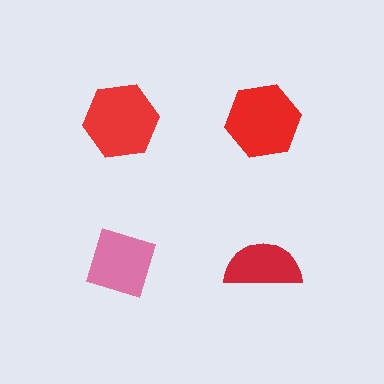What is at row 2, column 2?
A red semicircle.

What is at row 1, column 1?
A red hexagon.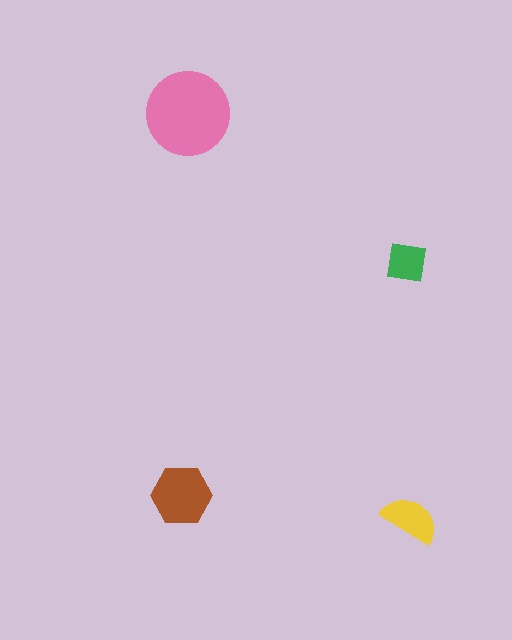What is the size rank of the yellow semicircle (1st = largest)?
3rd.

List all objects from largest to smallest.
The pink circle, the brown hexagon, the yellow semicircle, the green square.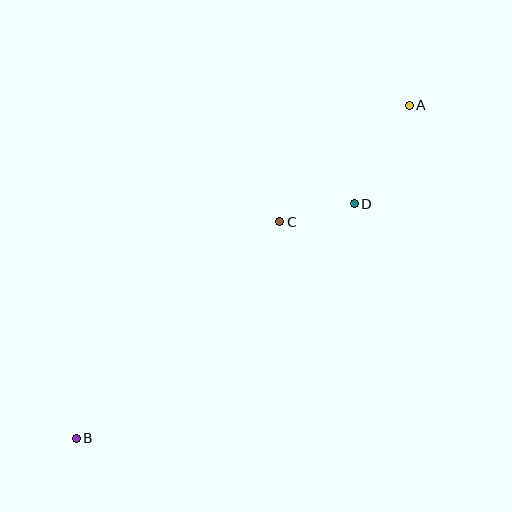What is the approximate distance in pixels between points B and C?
The distance between B and C is approximately 297 pixels.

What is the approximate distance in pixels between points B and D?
The distance between B and D is approximately 364 pixels.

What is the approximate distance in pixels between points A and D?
The distance between A and D is approximately 113 pixels.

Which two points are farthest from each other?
Points A and B are farthest from each other.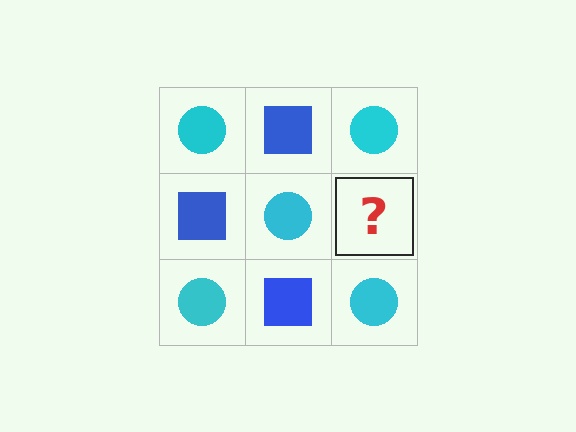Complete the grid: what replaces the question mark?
The question mark should be replaced with a blue square.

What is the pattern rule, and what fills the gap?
The rule is that it alternates cyan circle and blue square in a checkerboard pattern. The gap should be filled with a blue square.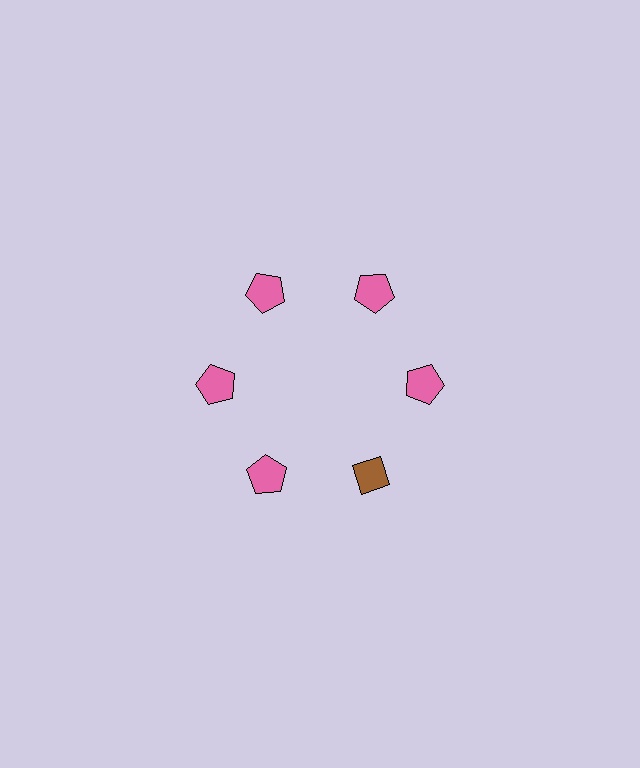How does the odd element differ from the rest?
It differs in both color (brown instead of pink) and shape (diamond instead of pentagon).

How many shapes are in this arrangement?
There are 6 shapes arranged in a ring pattern.